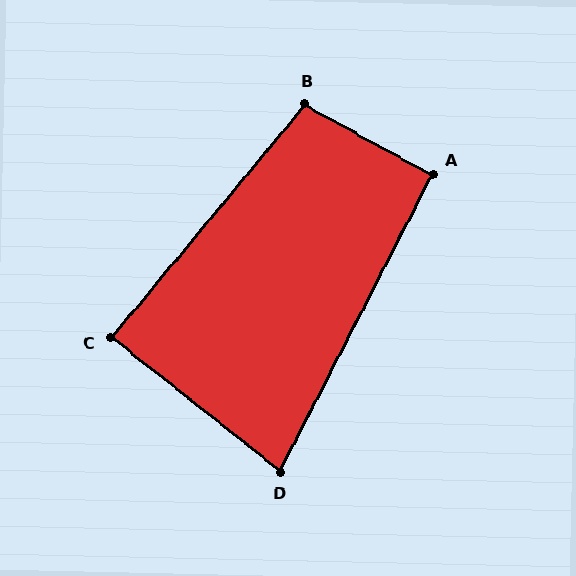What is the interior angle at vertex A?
Approximately 91 degrees (approximately right).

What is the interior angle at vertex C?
Approximately 89 degrees (approximately right).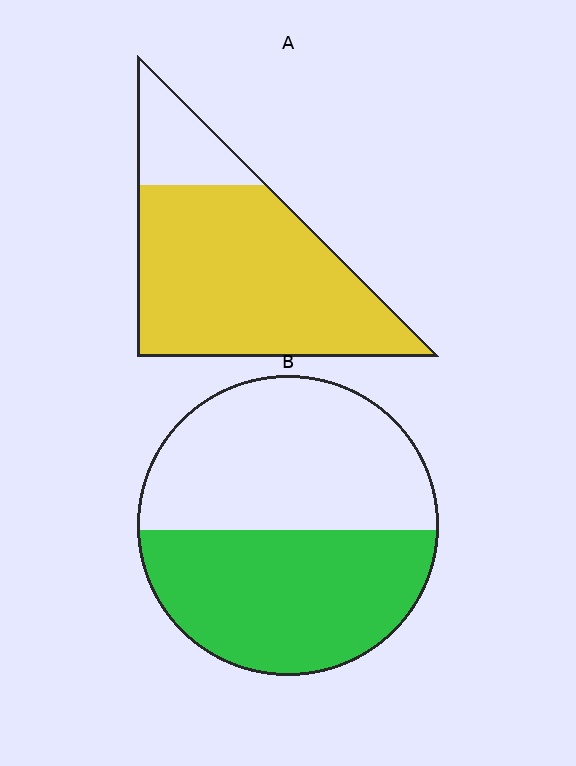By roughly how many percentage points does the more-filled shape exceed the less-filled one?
By roughly 35 percentage points (A over B).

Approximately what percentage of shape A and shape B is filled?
A is approximately 80% and B is approximately 50%.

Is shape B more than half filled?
Roughly half.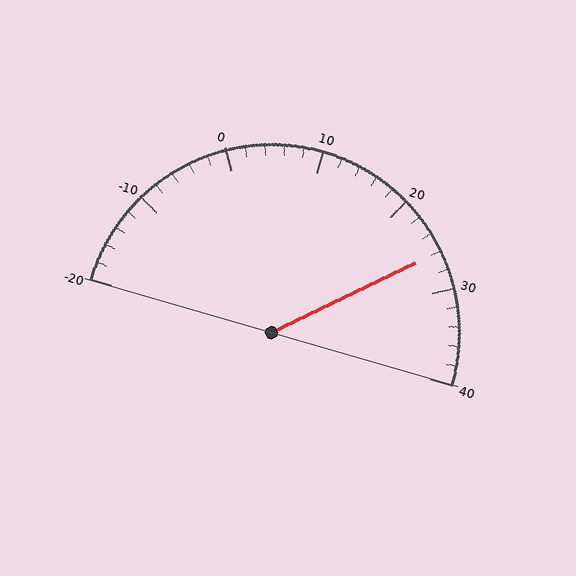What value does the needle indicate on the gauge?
The needle indicates approximately 26.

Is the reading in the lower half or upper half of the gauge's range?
The reading is in the upper half of the range (-20 to 40).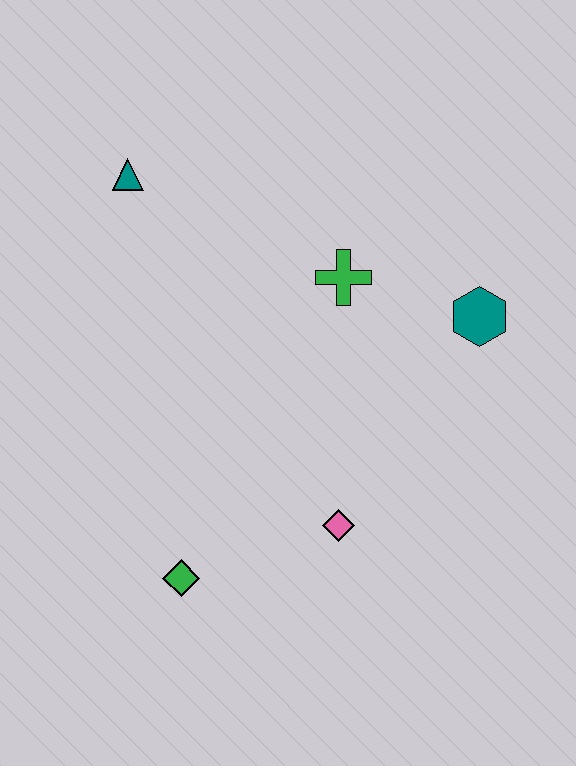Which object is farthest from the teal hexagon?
The green diamond is farthest from the teal hexagon.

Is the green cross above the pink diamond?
Yes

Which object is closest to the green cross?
The teal hexagon is closest to the green cross.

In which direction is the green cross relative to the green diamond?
The green cross is above the green diamond.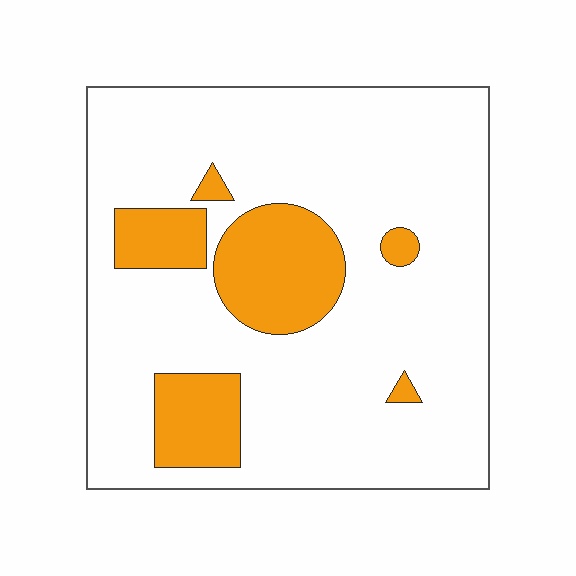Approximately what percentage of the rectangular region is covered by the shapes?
Approximately 20%.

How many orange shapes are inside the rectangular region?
6.